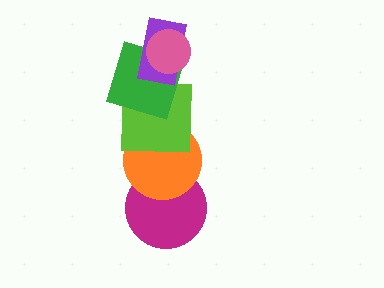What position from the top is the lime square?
The lime square is 4th from the top.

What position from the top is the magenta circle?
The magenta circle is 6th from the top.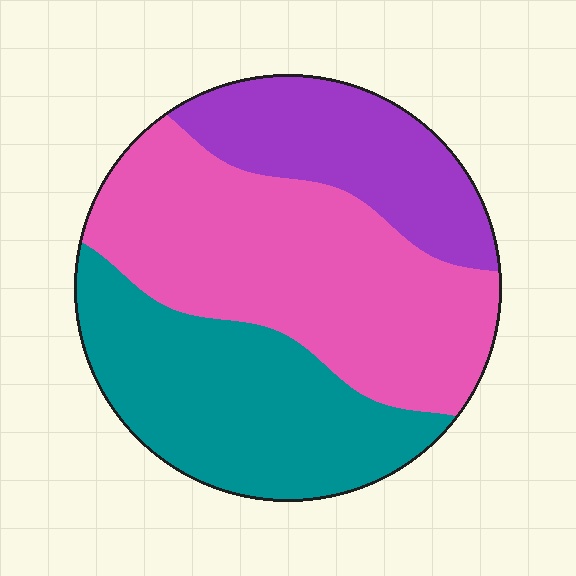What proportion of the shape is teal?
Teal takes up about one third (1/3) of the shape.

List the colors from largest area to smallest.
From largest to smallest: pink, teal, purple.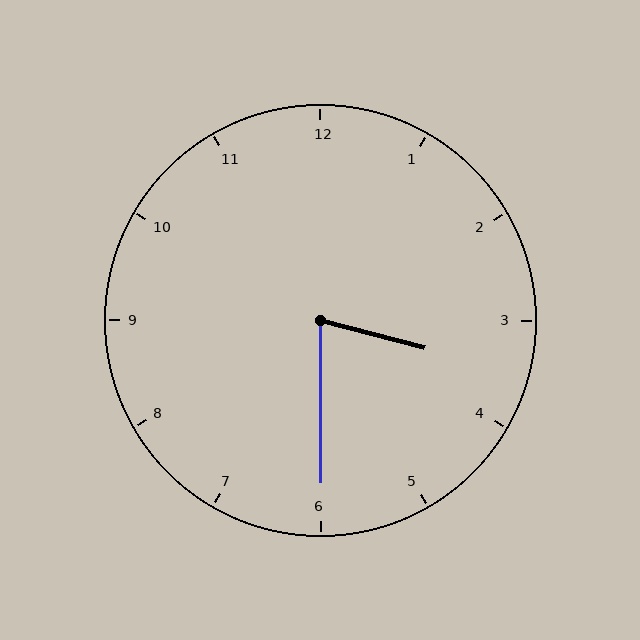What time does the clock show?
3:30.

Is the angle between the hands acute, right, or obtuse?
It is acute.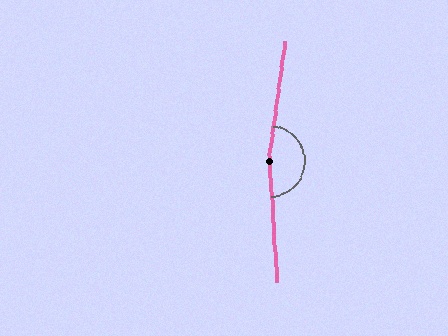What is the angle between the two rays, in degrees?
Approximately 168 degrees.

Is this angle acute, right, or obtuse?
It is obtuse.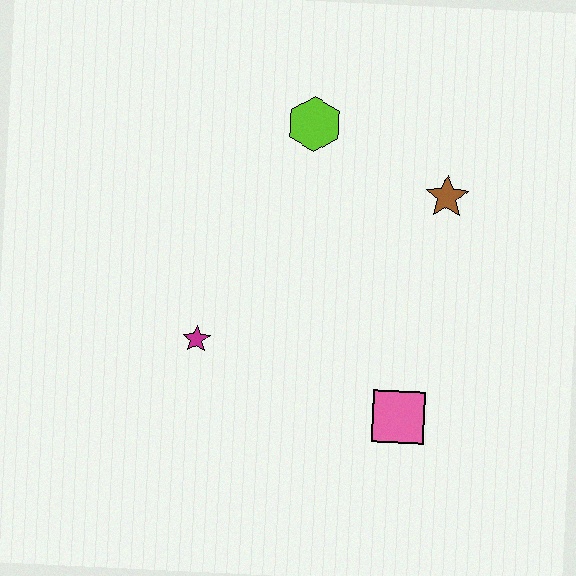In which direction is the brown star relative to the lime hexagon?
The brown star is to the right of the lime hexagon.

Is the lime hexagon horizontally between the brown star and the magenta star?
Yes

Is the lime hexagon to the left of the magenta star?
No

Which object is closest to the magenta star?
The pink square is closest to the magenta star.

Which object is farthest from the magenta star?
The brown star is farthest from the magenta star.